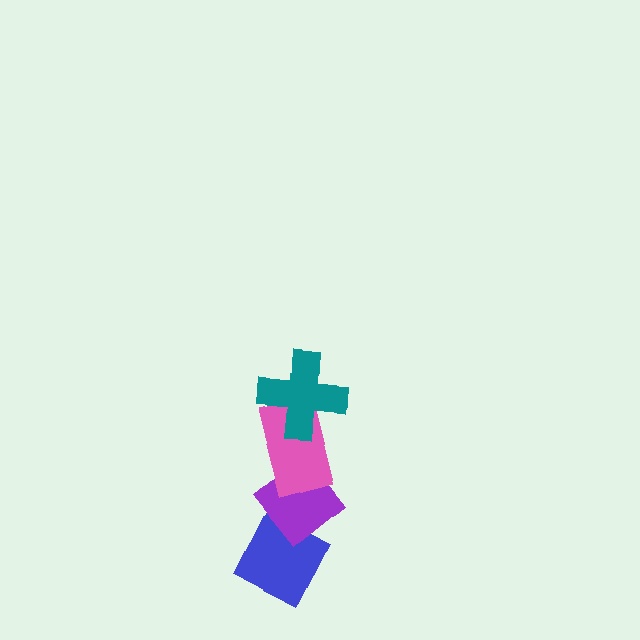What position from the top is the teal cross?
The teal cross is 1st from the top.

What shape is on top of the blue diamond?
The purple diamond is on top of the blue diamond.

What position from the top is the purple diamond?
The purple diamond is 3rd from the top.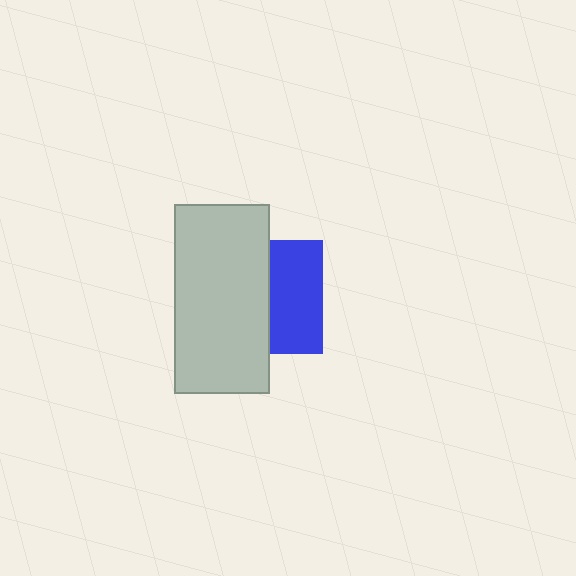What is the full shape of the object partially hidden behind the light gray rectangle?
The partially hidden object is a blue square.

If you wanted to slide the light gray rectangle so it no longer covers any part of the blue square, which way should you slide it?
Slide it left — that is the most direct way to separate the two shapes.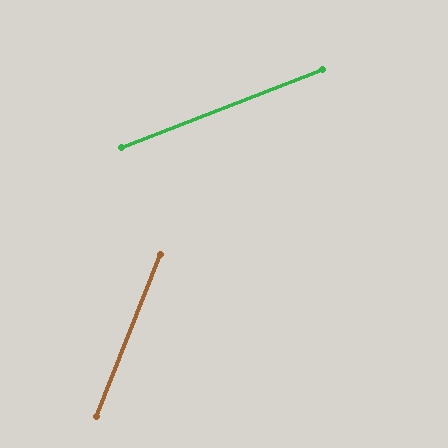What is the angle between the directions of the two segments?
Approximately 47 degrees.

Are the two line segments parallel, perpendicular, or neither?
Neither parallel nor perpendicular — they differ by about 47°.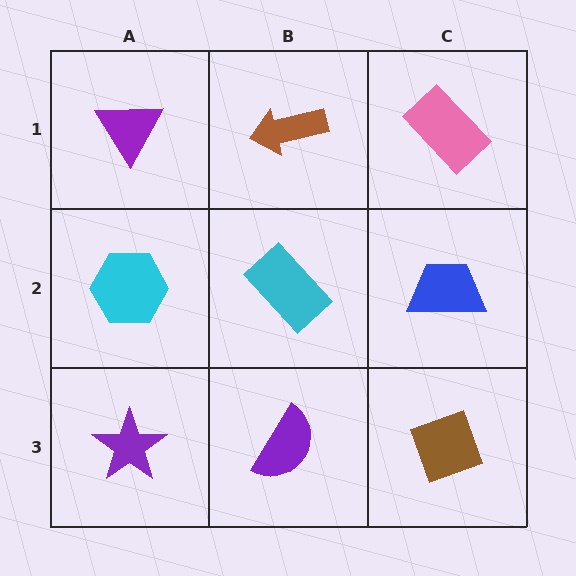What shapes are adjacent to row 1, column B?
A cyan rectangle (row 2, column B), a purple triangle (row 1, column A), a pink rectangle (row 1, column C).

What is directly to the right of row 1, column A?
A brown arrow.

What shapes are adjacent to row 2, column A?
A purple triangle (row 1, column A), a purple star (row 3, column A), a cyan rectangle (row 2, column B).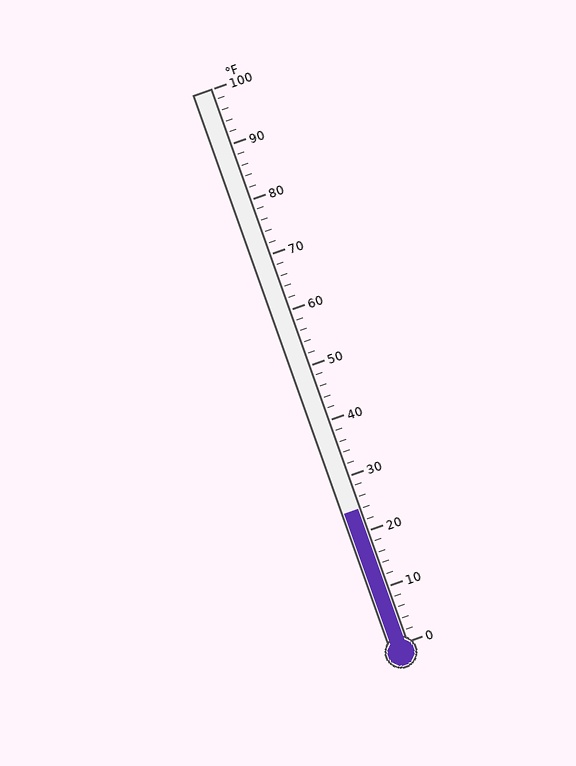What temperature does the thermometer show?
The thermometer shows approximately 24°F.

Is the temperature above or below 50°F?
The temperature is below 50°F.